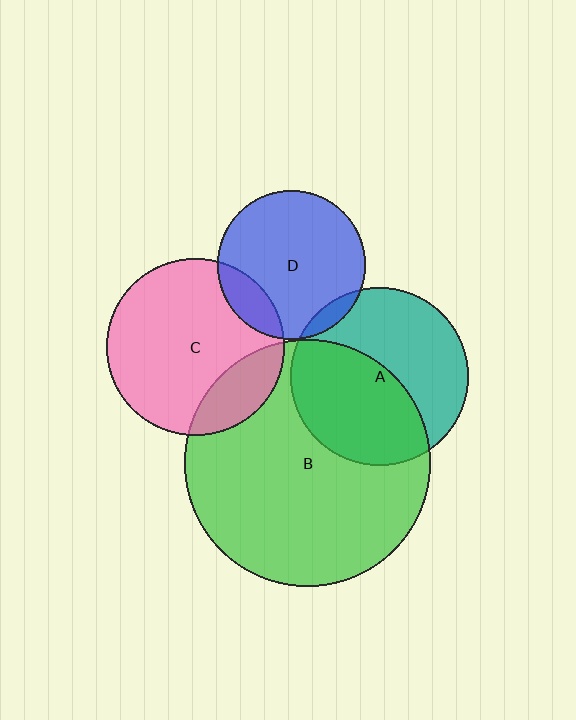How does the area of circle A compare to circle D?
Approximately 1.4 times.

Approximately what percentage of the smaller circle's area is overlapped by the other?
Approximately 50%.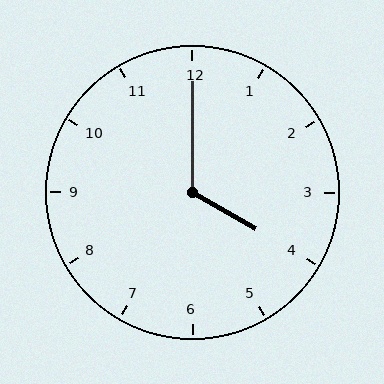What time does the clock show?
4:00.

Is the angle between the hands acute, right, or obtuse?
It is obtuse.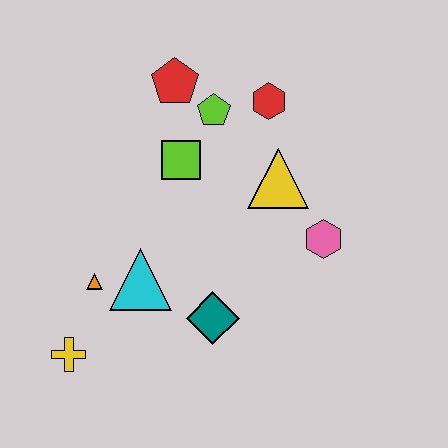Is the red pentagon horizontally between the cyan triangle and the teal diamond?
Yes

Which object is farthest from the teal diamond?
The red pentagon is farthest from the teal diamond.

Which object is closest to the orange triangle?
The cyan triangle is closest to the orange triangle.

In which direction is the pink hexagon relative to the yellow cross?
The pink hexagon is to the right of the yellow cross.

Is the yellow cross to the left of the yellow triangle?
Yes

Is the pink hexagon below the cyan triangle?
No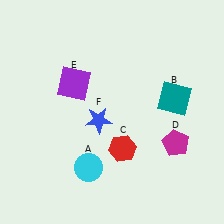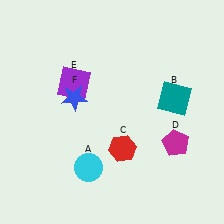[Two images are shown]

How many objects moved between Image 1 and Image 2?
1 object moved between the two images.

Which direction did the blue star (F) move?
The blue star (F) moved left.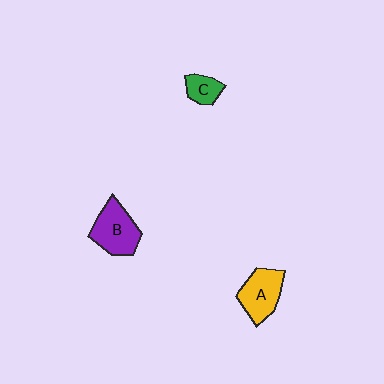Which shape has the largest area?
Shape B (purple).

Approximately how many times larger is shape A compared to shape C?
Approximately 2.0 times.